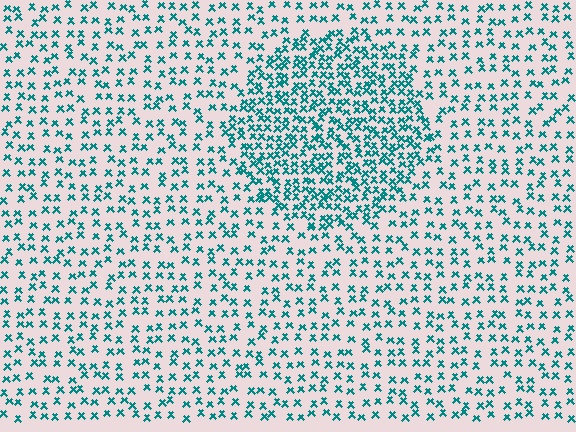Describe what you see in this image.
The image contains small teal elements arranged at two different densities. A circle-shaped region is visible where the elements are more densely packed than the surrounding area.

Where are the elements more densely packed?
The elements are more densely packed inside the circle boundary.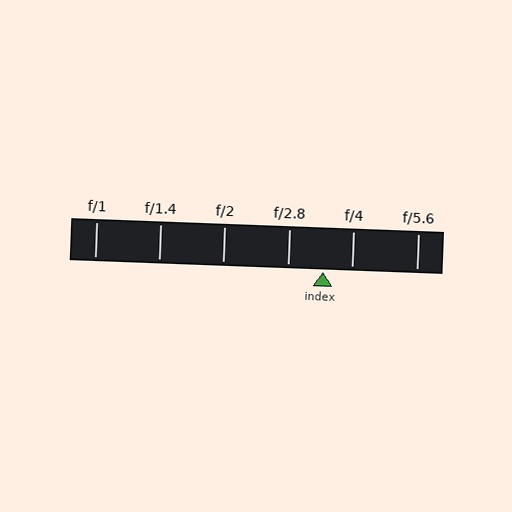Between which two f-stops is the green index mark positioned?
The index mark is between f/2.8 and f/4.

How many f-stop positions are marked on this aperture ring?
There are 6 f-stop positions marked.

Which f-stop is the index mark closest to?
The index mark is closest to f/4.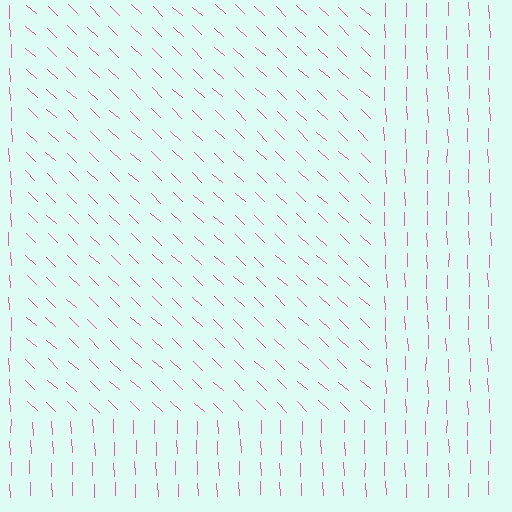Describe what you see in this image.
The image is filled with small pink line segments. A rectangle region in the image has lines oriented differently from the surrounding lines, creating a visible texture boundary.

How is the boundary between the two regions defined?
The boundary is defined purely by a change in line orientation (approximately 45 degrees difference). All lines are the same color and thickness.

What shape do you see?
I see a rectangle.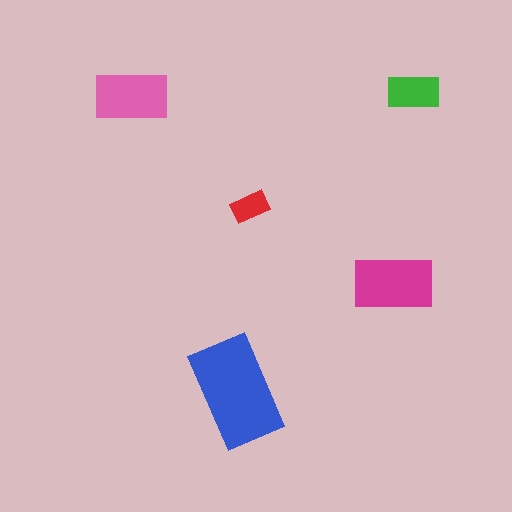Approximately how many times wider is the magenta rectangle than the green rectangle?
About 1.5 times wider.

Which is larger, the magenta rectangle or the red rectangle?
The magenta one.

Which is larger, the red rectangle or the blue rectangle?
The blue one.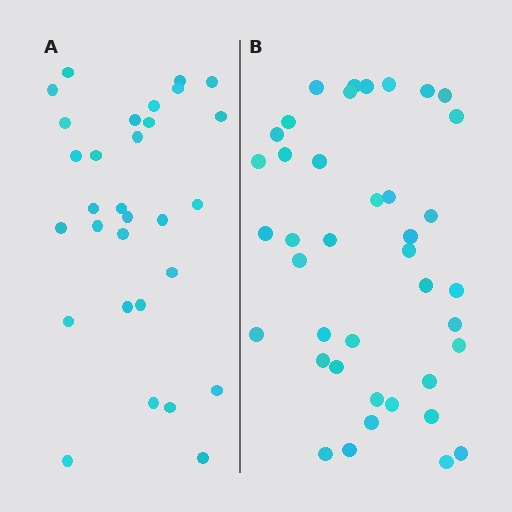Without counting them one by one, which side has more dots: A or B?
Region B (the right region) has more dots.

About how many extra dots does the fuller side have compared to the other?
Region B has roughly 10 or so more dots than region A.